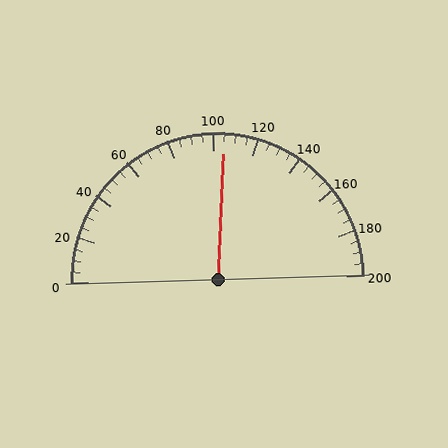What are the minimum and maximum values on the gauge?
The gauge ranges from 0 to 200.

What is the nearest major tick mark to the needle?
The nearest major tick mark is 100.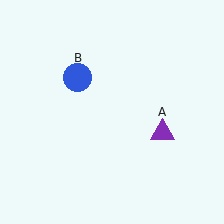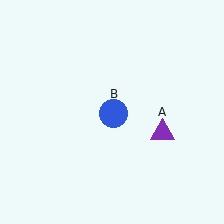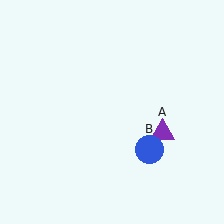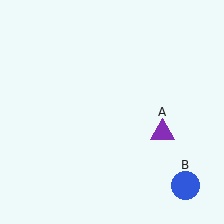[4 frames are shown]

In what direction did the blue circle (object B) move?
The blue circle (object B) moved down and to the right.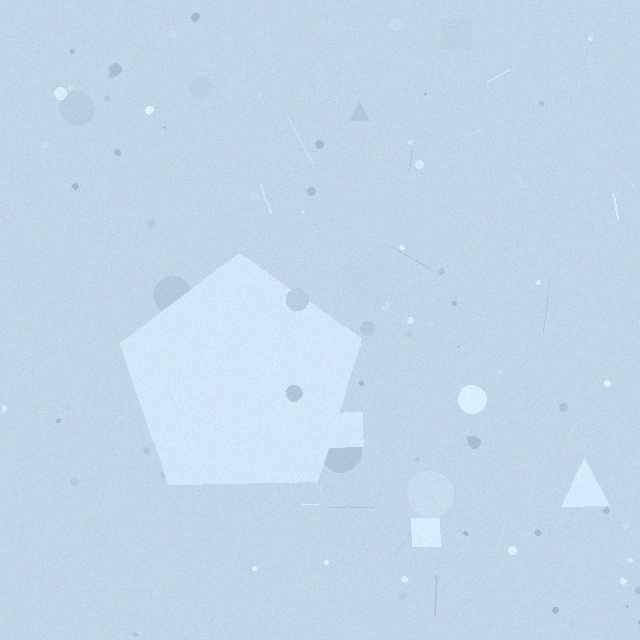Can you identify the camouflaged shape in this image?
The camouflaged shape is a pentagon.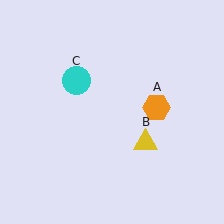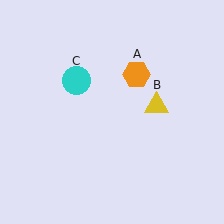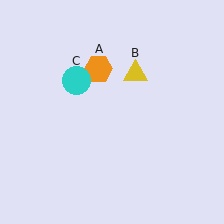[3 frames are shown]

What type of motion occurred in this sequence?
The orange hexagon (object A), yellow triangle (object B) rotated counterclockwise around the center of the scene.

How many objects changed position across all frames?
2 objects changed position: orange hexagon (object A), yellow triangle (object B).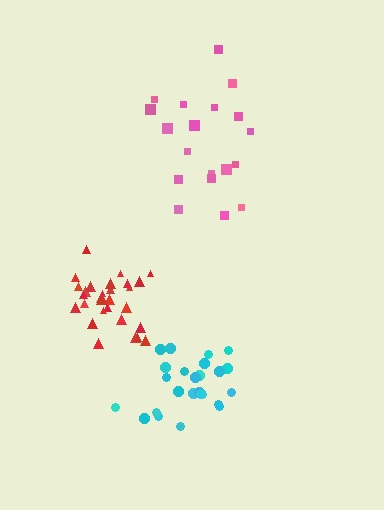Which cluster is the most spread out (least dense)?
Pink.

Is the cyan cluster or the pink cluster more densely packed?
Cyan.